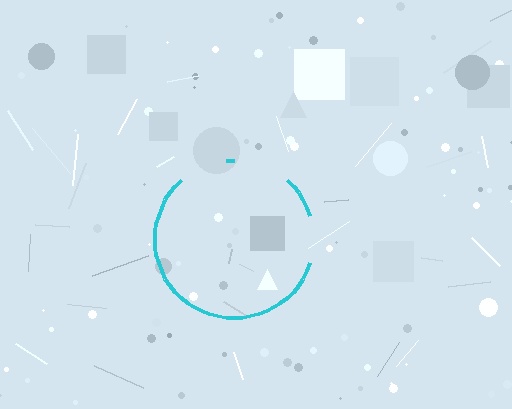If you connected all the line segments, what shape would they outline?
They would outline a circle.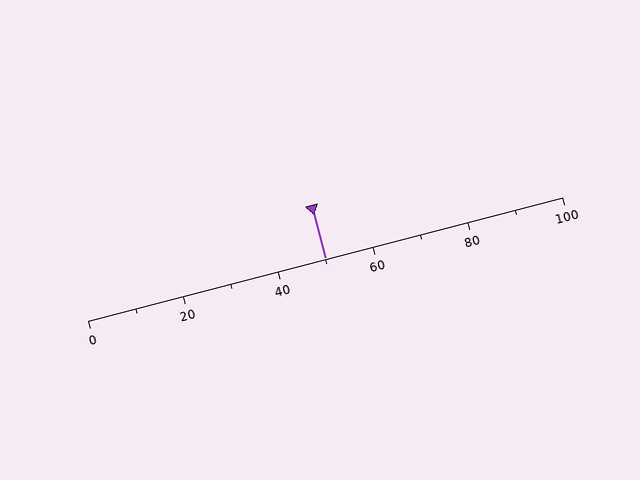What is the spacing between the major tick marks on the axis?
The major ticks are spaced 20 apart.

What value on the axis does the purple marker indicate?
The marker indicates approximately 50.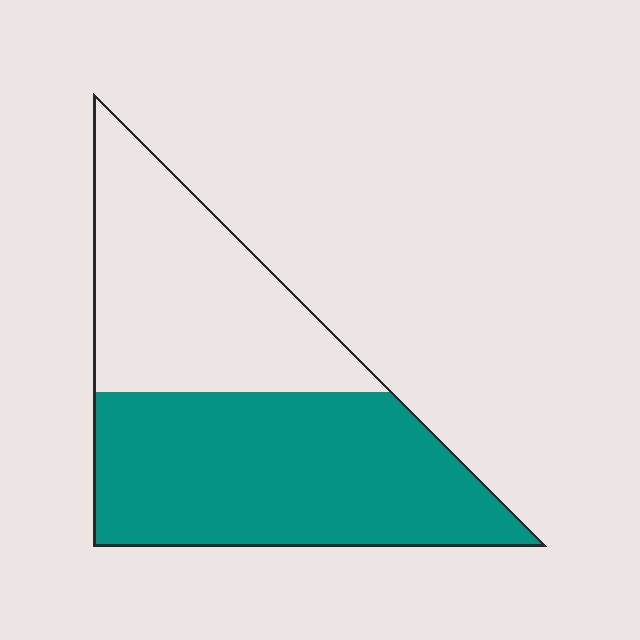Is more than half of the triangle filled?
Yes.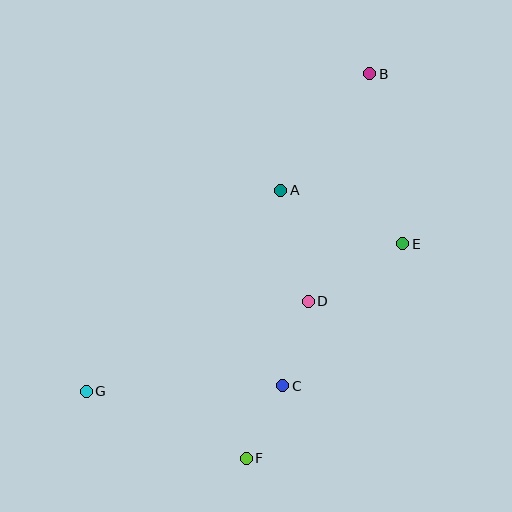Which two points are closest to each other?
Points C and F are closest to each other.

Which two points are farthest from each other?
Points B and G are farthest from each other.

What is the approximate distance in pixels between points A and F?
The distance between A and F is approximately 270 pixels.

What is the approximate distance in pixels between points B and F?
The distance between B and F is approximately 404 pixels.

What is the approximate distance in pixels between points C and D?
The distance between C and D is approximately 88 pixels.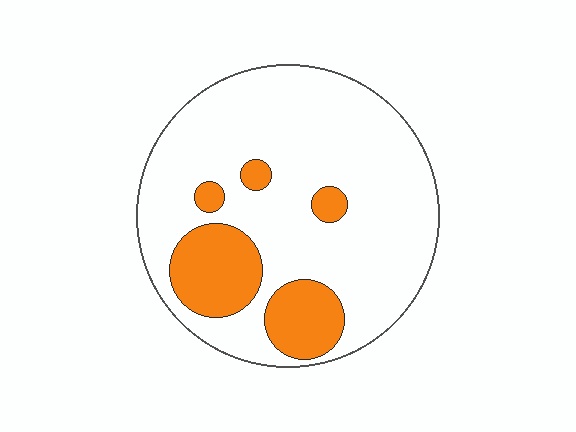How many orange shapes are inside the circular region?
5.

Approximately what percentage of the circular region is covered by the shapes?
Approximately 20%.